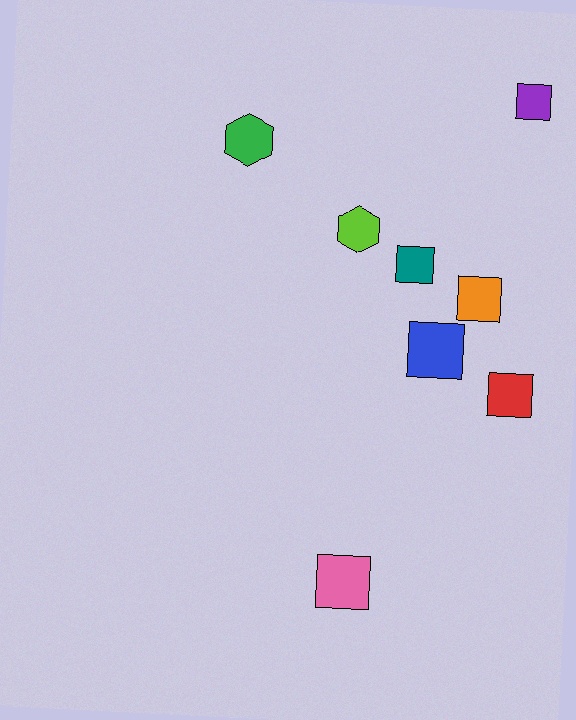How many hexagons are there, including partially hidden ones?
There are 2 hexagons.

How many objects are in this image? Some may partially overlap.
There are 8 objects.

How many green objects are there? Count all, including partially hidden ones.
There is 1 green object.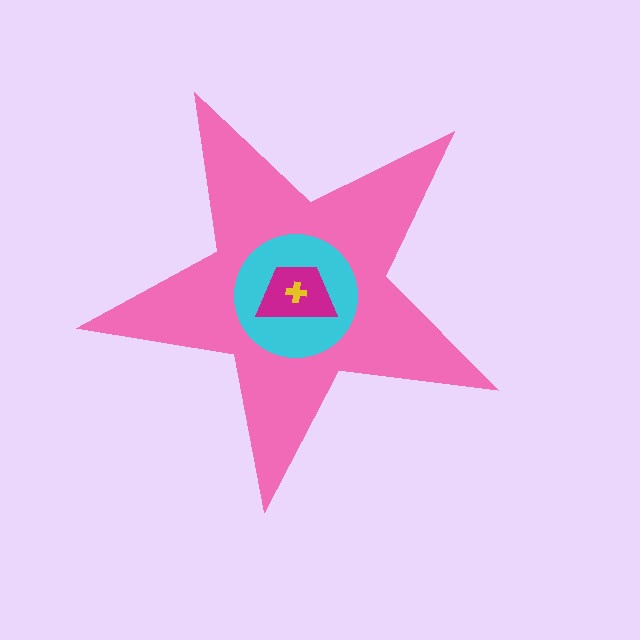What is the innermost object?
The yellow cross.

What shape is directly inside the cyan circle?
The magenta trapezoid.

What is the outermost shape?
The pink star.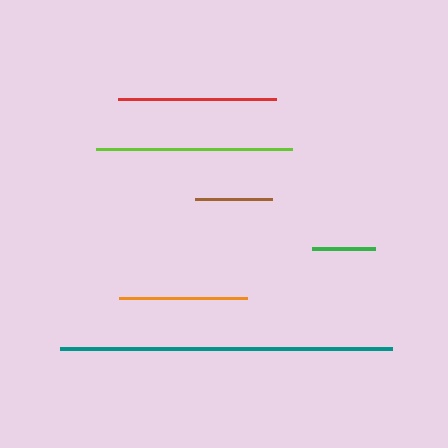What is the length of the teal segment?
The teal segment is approximately 333 pixels long.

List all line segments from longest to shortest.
From longest to shortest: teal, lime, red, orange, brown, green.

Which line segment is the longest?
The teal line is the longest at approximately 333 pixels.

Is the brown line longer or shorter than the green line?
The brown line is longer than the green line.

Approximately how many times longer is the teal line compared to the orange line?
The teal line is approximately 2.6 times the length of the orange line.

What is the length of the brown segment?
The brown segment is approximately 77 pixels long.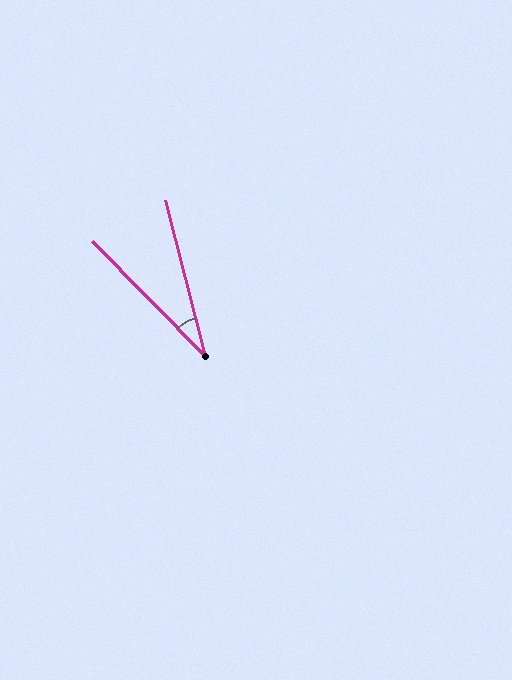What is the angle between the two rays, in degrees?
Approximately 30 degrees.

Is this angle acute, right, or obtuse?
It is acute.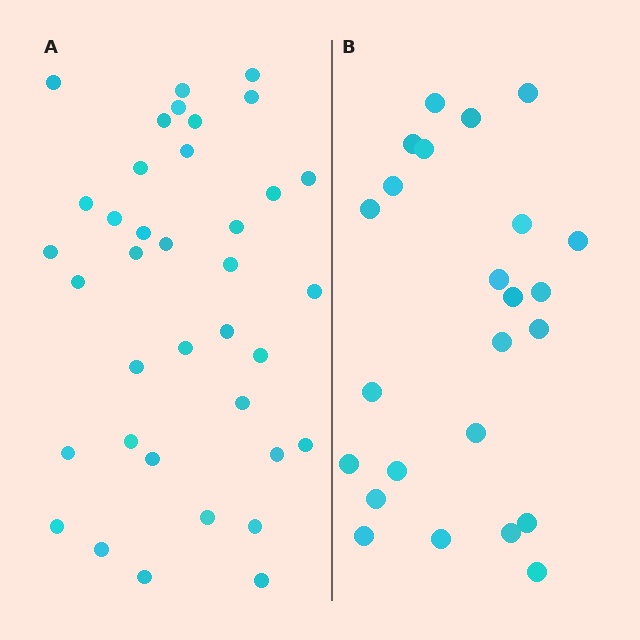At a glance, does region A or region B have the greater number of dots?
Region A (the left region) has more dots.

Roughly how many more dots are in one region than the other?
Region A has approximately 15 more dots than region B.